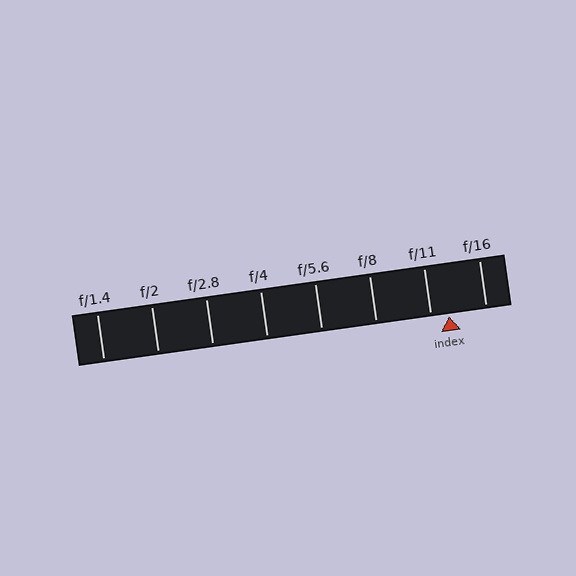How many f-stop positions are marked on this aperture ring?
There are 8 f-stop positions marked.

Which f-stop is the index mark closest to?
The index mark is closest to f/11.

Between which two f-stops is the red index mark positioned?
The index mark is between f/11 and f/16.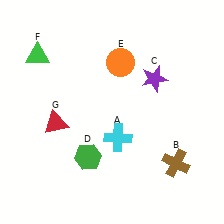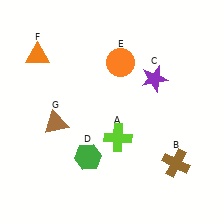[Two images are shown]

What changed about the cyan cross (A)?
In Image 1, A is cyan. In Image 2, it changed to lime.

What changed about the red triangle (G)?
In Image 1, G is red. In Image 2, it changed to brown.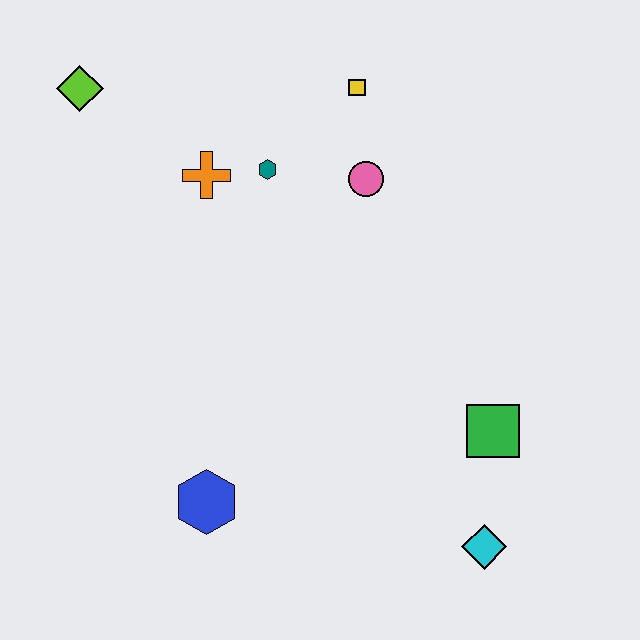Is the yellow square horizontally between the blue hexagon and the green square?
Yes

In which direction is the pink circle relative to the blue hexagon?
The pink circle is above the blue hexagon.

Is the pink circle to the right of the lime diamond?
Yes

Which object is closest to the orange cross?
The teal hexagon is closest to the orange cross.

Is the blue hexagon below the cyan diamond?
No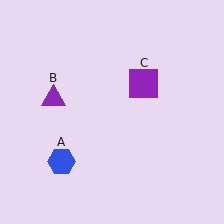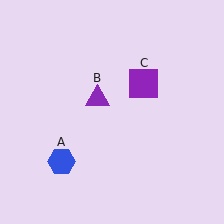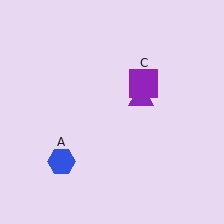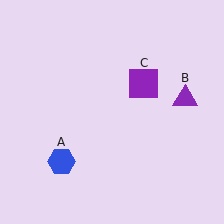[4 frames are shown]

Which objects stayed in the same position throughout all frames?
Blue hexagon (object A) and purple square (object C) remained stationary.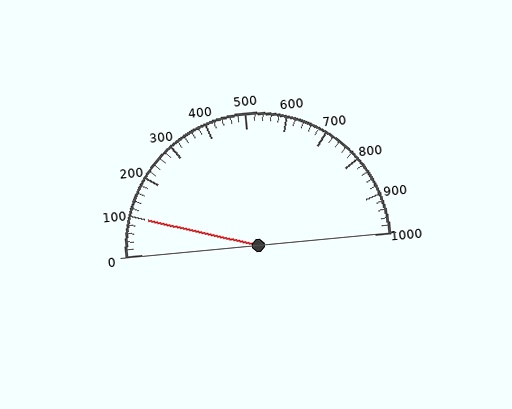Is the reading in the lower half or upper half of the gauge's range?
The reading is in the lower half of the range (0 to 1000).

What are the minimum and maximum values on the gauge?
The gauge ranges from 0 to 1000.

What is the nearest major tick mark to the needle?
The nearest major tick mark is 100.